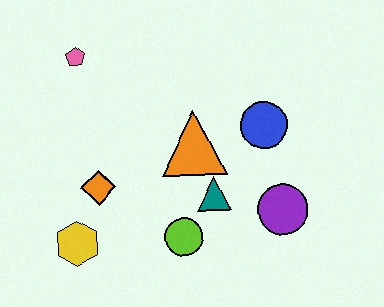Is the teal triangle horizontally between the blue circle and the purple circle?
No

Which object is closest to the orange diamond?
The yellow hexagon is closest to the orange diamond.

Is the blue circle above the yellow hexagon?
Yes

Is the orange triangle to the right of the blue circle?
No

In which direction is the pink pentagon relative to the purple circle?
The pink pentagon is to the left of the purple circle.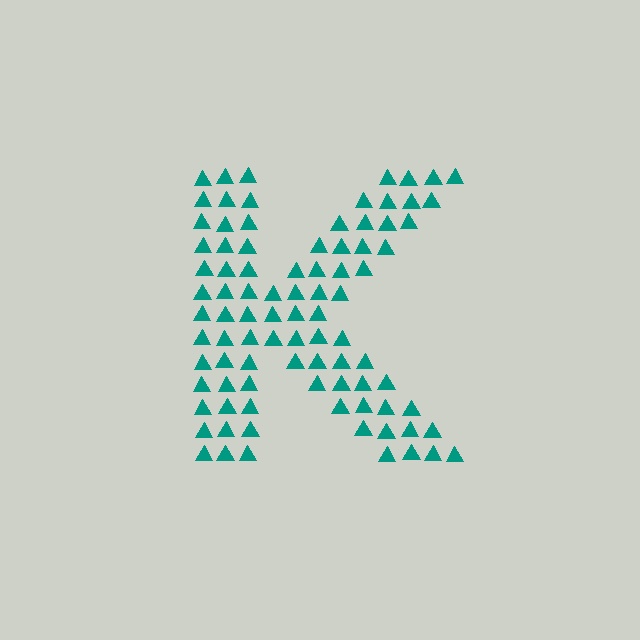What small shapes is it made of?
It is made of small triangles.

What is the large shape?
The large shape is the letter K.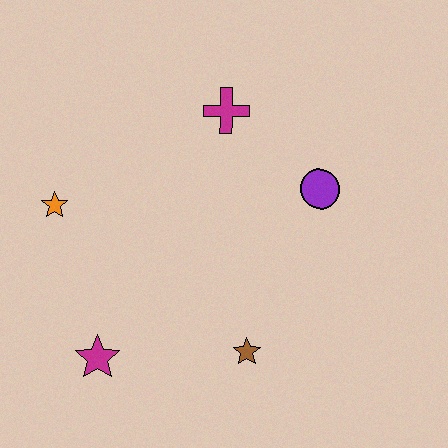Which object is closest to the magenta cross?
The purple circle is closest to the magenta cross.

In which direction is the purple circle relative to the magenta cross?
The purple circle is to the right of the magenta cross.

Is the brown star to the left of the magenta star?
No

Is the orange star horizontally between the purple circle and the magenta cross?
No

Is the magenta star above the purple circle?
No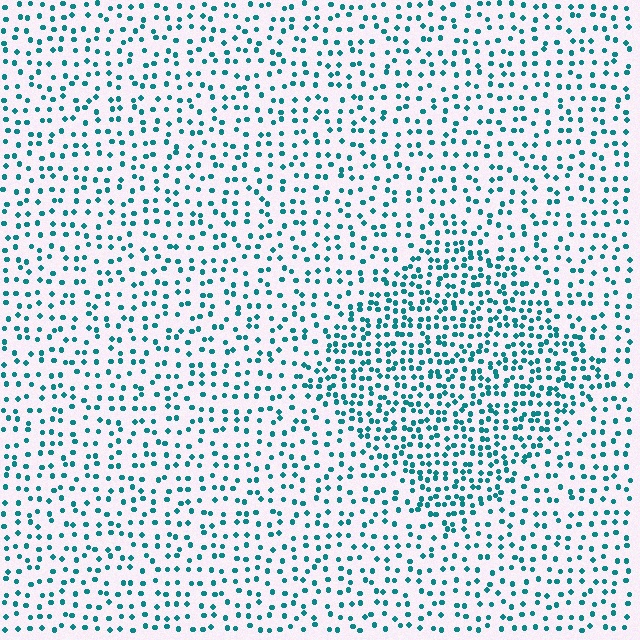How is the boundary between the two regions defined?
The boundary is defined by a change in element density (approximately 1.8x ratio). All elements are the same color, size, and shape.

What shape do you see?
I see a diamond.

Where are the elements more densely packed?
The elements are more densely packed inside the diamond boundary.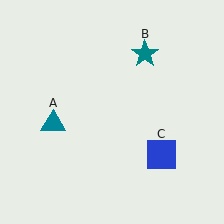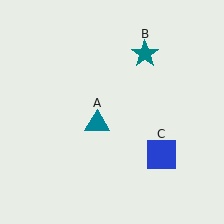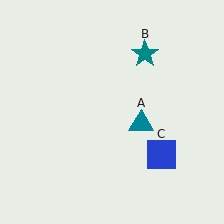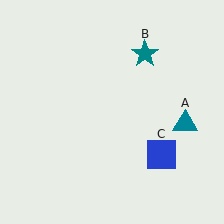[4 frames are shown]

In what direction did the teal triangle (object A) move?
The teal triangle (object A) moved right.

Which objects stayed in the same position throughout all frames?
Teal star (object B) and blue square (object C) remained stationary.